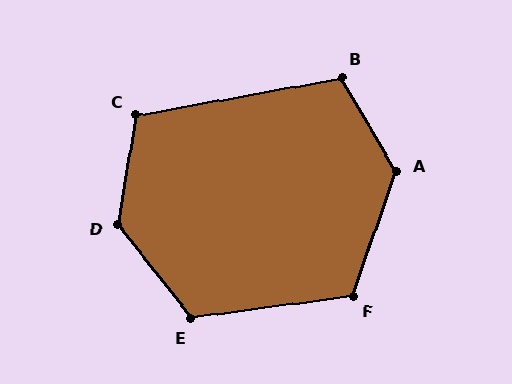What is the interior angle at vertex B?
Approximately 111 degrees (obtuse).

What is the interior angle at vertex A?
Approximately 130 degrees (obtuse).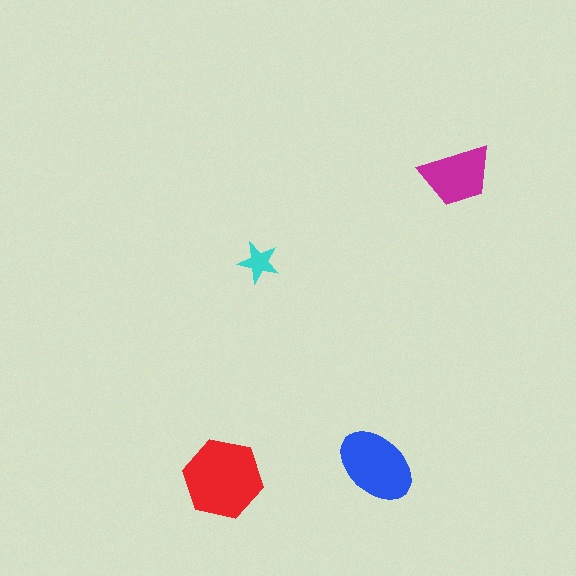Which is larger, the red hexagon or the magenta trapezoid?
The red hexagon.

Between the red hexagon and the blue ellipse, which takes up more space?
The red hexagon.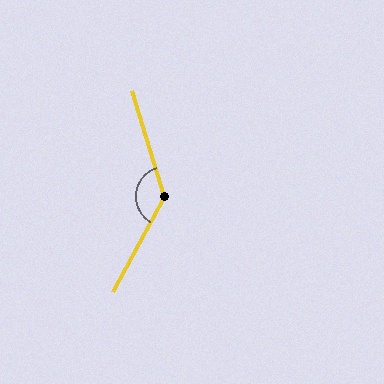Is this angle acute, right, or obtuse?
It is obtuse.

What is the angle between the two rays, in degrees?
Approximately 135 degrees.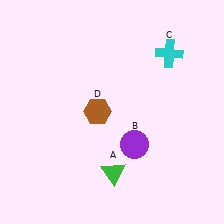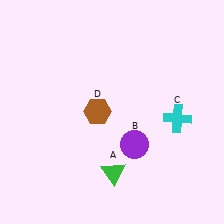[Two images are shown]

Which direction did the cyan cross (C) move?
The cyan cross (C) moved down.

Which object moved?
The cyan cross (C) moved down.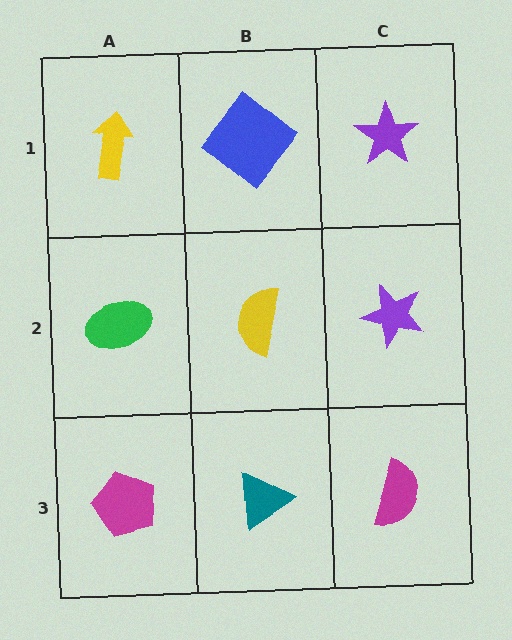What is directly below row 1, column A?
A green ellipse.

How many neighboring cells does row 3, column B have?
3.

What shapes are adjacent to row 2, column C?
A purple star (row 1, column C), a magenta semicircle (row 3, column C), a yellow semicircle (row 2, column B).